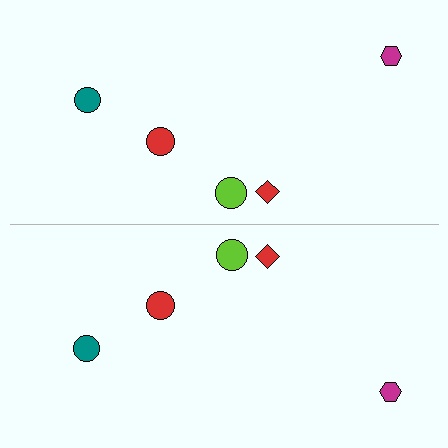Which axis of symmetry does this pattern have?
The pattern has a horizontal axis of symmetry running through the center of the image.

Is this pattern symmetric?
Yes, this pattern has bilateral (reflection) symmetry.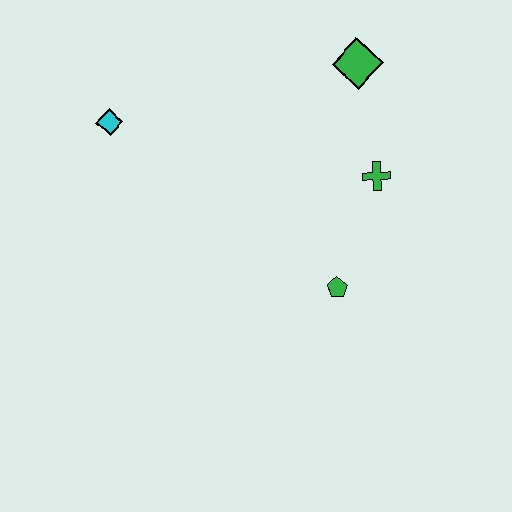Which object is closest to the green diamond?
The green cross is closest to the green diamond.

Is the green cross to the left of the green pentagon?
No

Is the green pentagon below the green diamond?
Yes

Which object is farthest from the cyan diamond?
The green pentagon is farthest from the cyan diamond.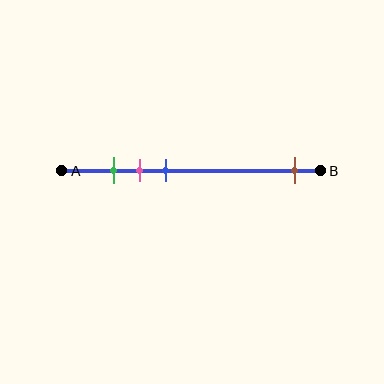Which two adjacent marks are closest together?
The green and pink marks are the closest adjacent pair.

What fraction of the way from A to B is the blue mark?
The blue mark is approximately 40% (0.4) of the way from A to B.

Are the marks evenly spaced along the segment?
No, the marks are not evenly spaced.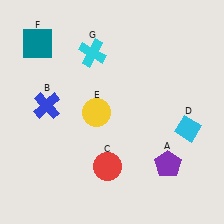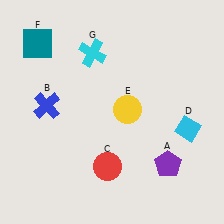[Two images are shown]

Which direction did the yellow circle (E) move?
The yellow circle (E) moved right.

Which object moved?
The yellow circle (E) moved right.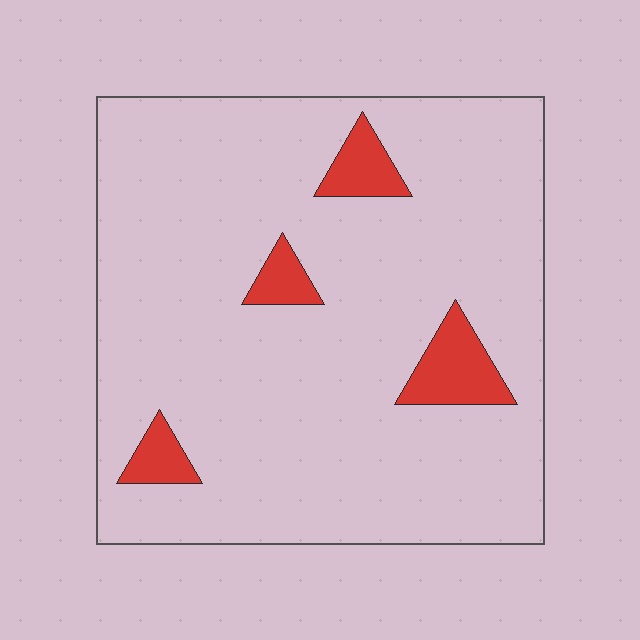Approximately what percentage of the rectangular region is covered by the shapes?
Approximately 10%.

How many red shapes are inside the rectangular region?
4.